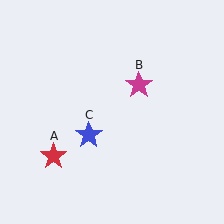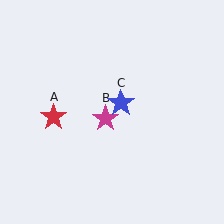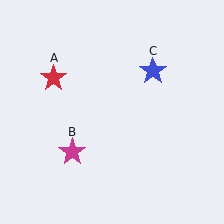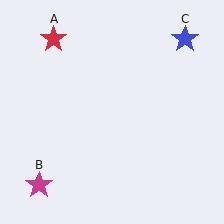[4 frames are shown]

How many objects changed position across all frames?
3 objects changed position: red star (object A), magenta star (object B), blue star (object C).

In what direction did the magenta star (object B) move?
The magenta star (object B) moved down and to the left.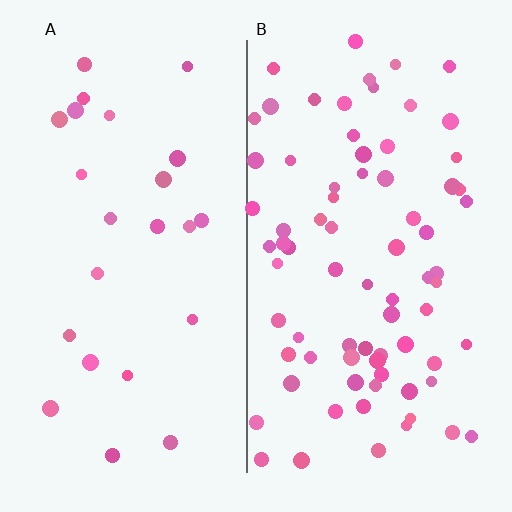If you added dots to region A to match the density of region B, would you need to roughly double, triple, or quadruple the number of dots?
Approximately triple.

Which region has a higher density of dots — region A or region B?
B (the right).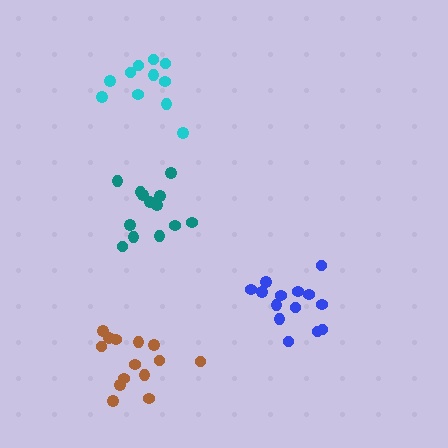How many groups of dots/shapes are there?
There are 4 groups.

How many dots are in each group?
Group 1: 14 dots, Group 2: 13 dots, Group 3: 14 dots, Group 4: 11 dots (52 total).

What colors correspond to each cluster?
The clusters are colored: brown, teal, blue, cyan.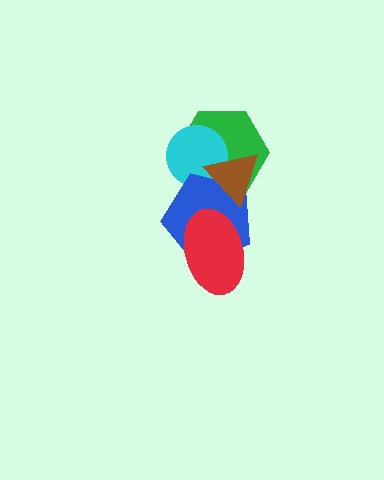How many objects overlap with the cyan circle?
3 objects overlap with the cyan circle.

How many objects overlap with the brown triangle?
3 objects overlap with the brown triangle.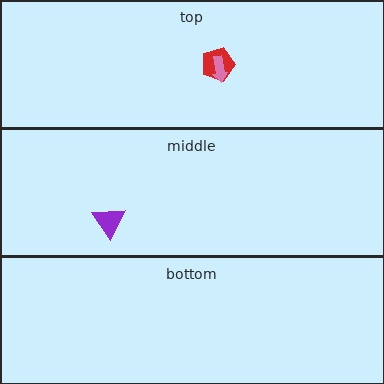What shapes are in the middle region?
The purple triangle.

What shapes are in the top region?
The red pentagon, the pink arrow.